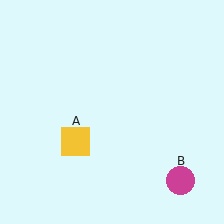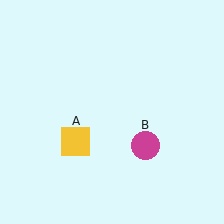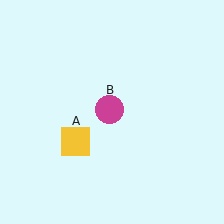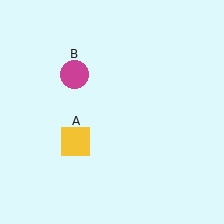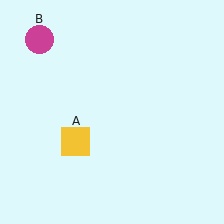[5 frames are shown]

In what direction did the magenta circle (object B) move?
The magenta circle (object B) moved up and to the left.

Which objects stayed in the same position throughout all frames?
Yellow square (object A) remained stationary.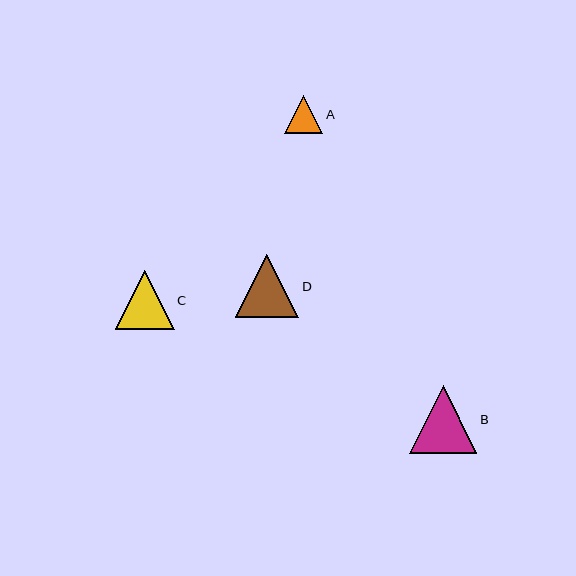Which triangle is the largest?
Triangle B is the largest with a size of approximately 68 pixels.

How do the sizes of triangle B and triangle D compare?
Triangle B and triangle D are approximately the same size.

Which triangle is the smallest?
Triangle A is the smallest with a size of approximately 38 pixels.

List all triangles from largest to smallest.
From largest to smallest: B, D, C, A.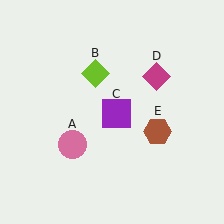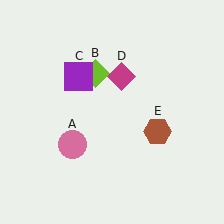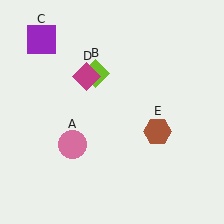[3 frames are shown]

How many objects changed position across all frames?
2 objects changed position: purple square (object C), magenta diamond (object D).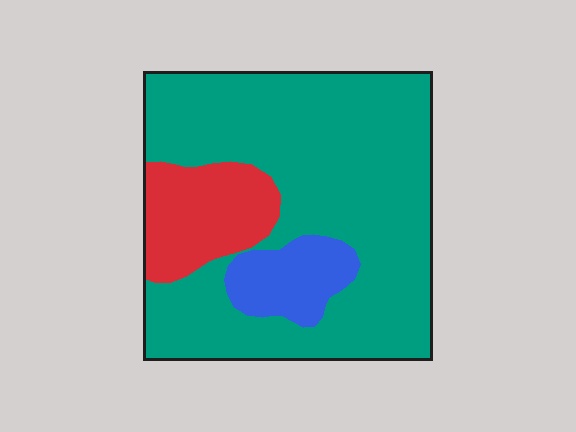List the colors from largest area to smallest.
From largest to smallest: teal, red, blue.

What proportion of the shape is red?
Red takes up less than a quarter of the shape.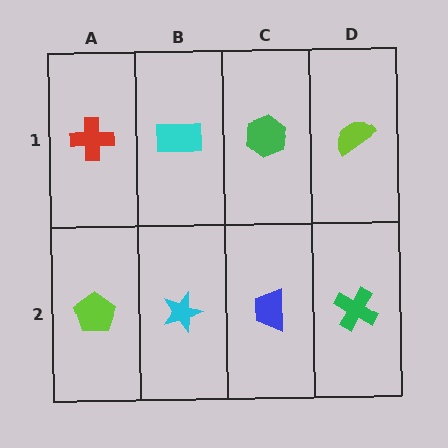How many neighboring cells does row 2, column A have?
2.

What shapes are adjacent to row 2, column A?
A red cross (row 1, column A), a cyan star (row 2, column B).